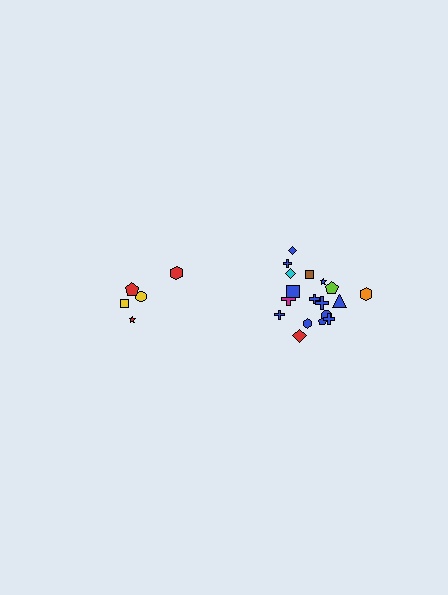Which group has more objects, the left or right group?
The right group.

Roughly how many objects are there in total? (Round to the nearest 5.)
Roughly 25 objects in total.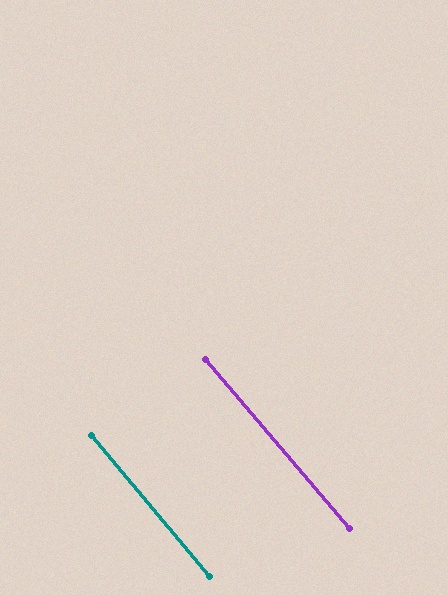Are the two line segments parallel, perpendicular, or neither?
Parallel — their directions differ by only 0.5°.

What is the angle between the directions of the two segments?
Approximately 1 degree.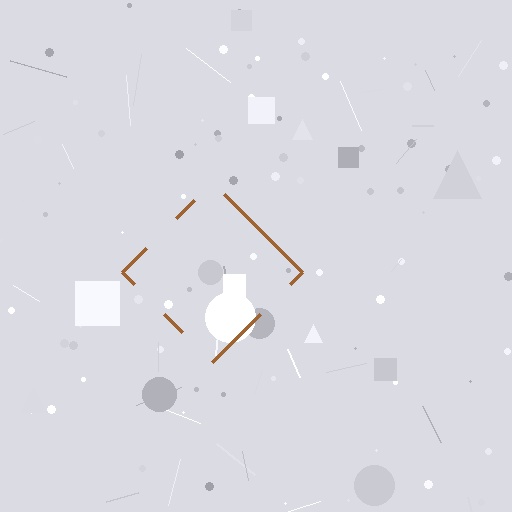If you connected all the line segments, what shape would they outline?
They would outline a diamond.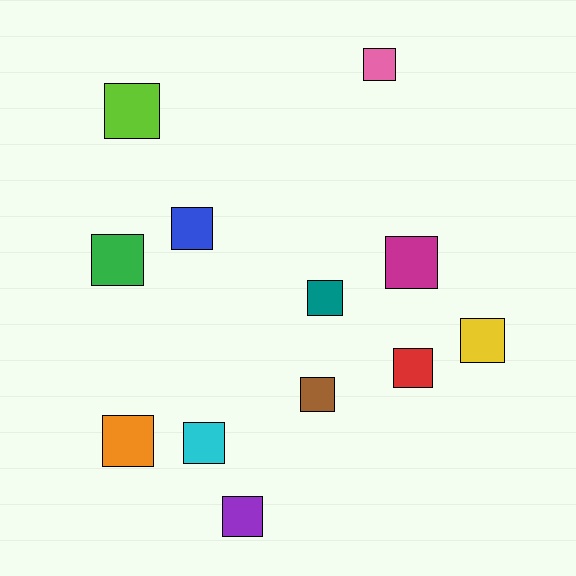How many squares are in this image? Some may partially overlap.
There are 12 squares.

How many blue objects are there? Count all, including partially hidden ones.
There is 1 blue object.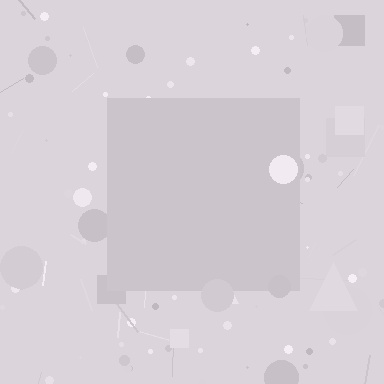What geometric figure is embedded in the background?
A square is embedded in the background.